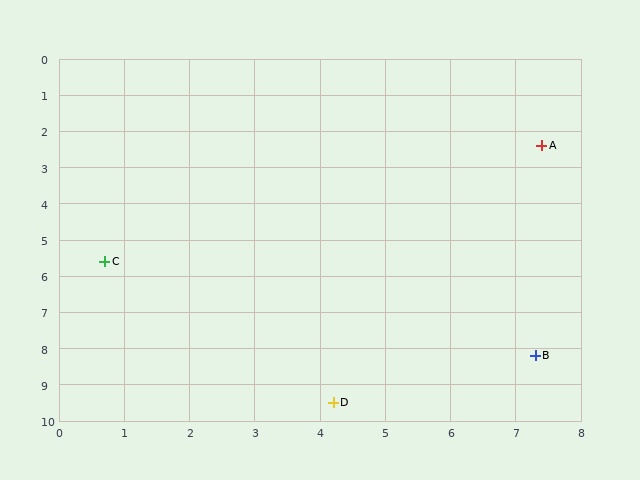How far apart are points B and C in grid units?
Points B and C are about 7.1 grid units apart.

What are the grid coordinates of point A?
Point A is at approximately (7.4, 2.4).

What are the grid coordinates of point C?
Point C is at approximately (0.7, 5.6).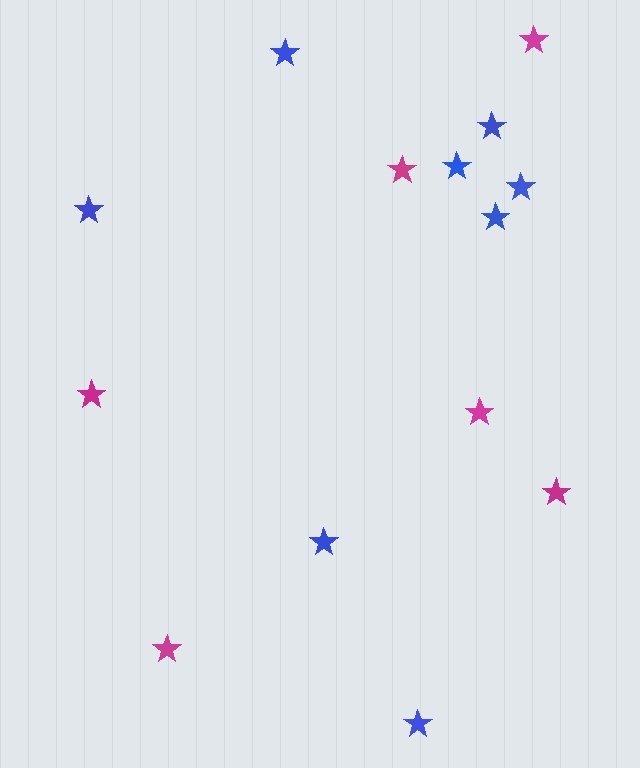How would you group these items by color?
There are 2 groups: one group of blue stars (8) and one group of magenta stars (6).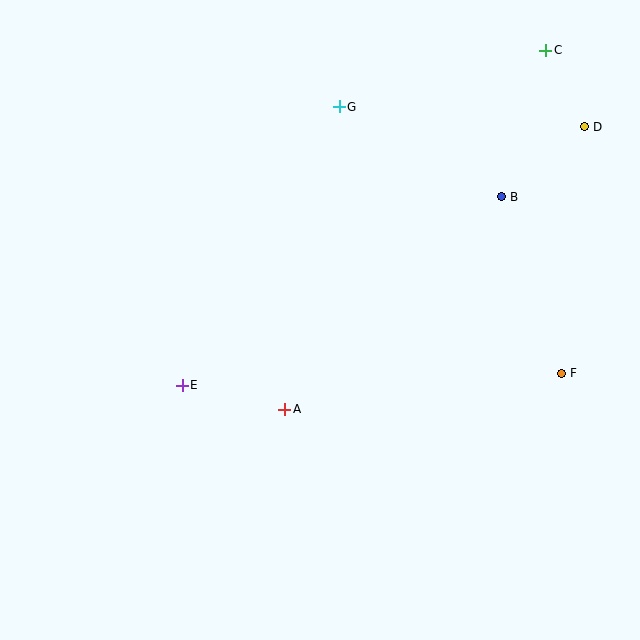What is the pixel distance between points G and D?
The distance between G and D is 246 pixels.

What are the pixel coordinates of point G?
Point G is at (339, 107).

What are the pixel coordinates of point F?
Point F is at (562, 373).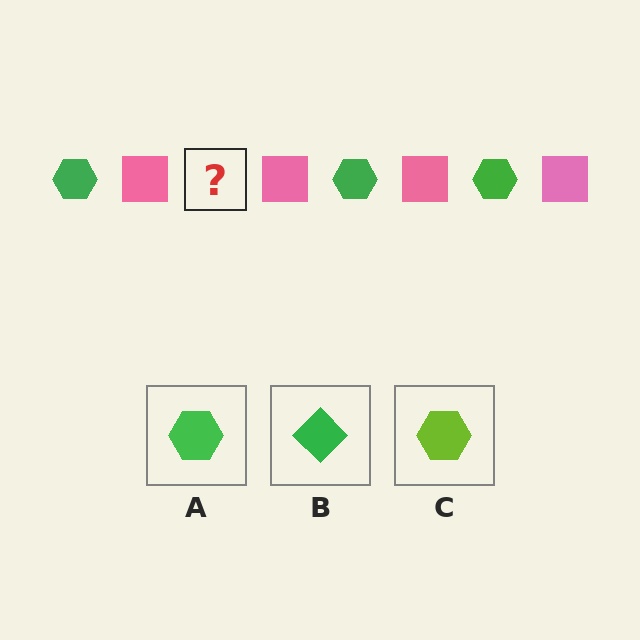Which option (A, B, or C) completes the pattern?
A.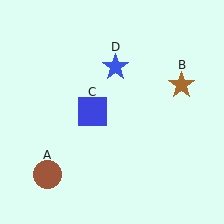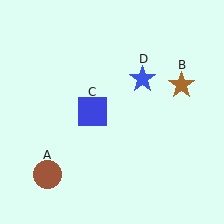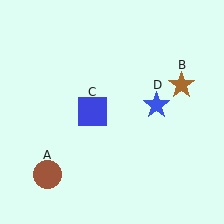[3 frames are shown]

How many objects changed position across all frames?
1 object changed position: blue star (object D).